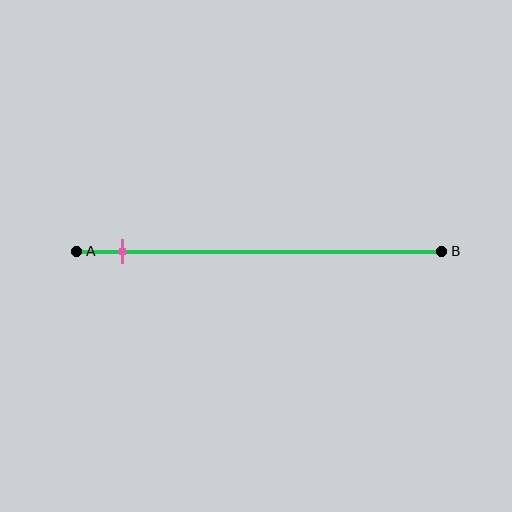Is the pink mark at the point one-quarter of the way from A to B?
No, the mark is at about 10% from A, not at the 25% one-quarter point.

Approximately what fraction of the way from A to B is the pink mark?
The pink mark is approximately 10% of the way from A to B.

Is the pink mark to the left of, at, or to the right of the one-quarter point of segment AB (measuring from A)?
The pink mark is to the left of the one-quarter point of segment AB.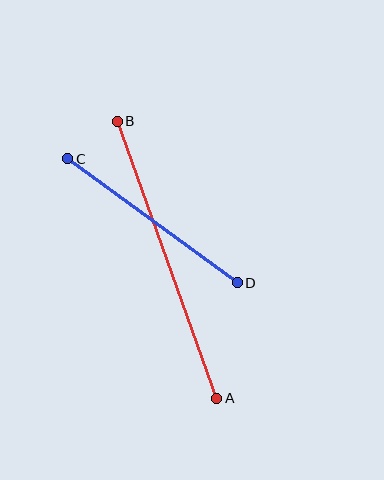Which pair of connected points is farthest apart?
Points A and B are farthest apart.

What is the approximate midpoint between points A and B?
The midpoint is at approximately (167, 260) pixels.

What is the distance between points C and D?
The distance is approximately 210 pixels.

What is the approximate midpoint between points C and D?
The midpoint is at approximately (153, 221) pixels.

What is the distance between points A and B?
The distance is approximately 294 pixels.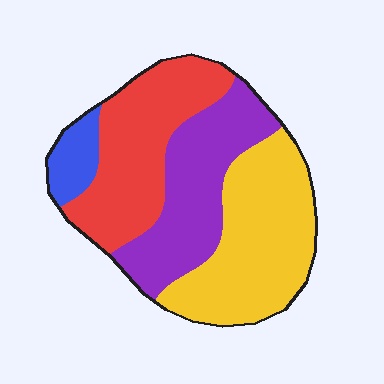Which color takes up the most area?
Yellow, at roughly 35%.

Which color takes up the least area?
Blue, at roughly 5%.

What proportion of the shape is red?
Red covers around 30% of the shape.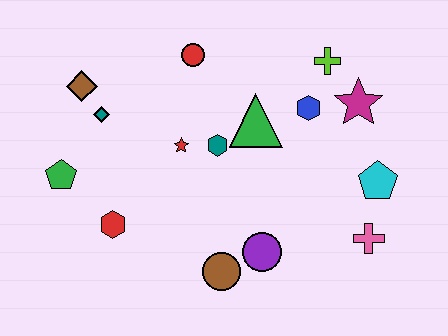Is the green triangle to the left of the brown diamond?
No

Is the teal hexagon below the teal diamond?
Yes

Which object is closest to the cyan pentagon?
The pink cross is closest to the cyan pentagon.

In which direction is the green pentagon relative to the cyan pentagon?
The green pentagon is to the left of the cyan pentagon.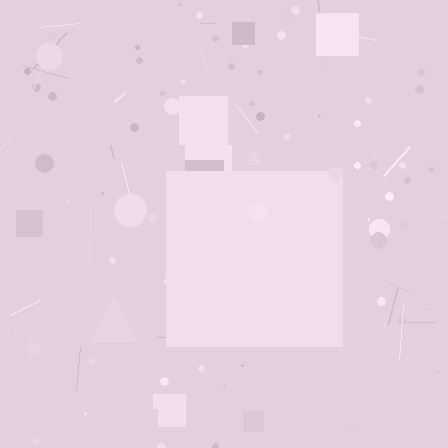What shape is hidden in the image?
A square is hidden in the image.